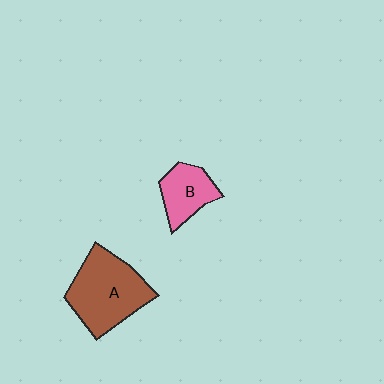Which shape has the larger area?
Shape A (brown).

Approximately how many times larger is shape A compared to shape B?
Approximately 1.9 times.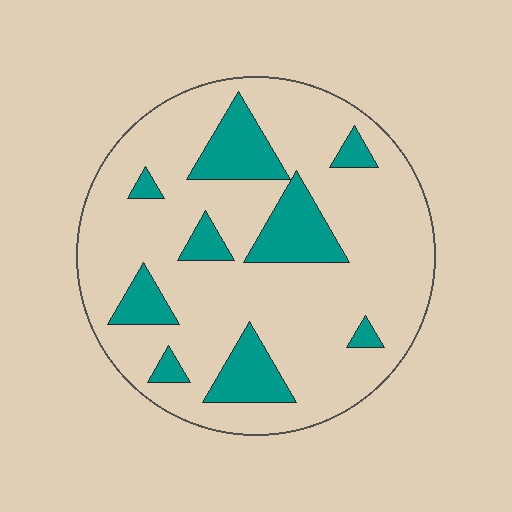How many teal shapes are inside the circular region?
9.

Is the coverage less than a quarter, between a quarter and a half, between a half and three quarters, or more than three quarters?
Less than a quarter.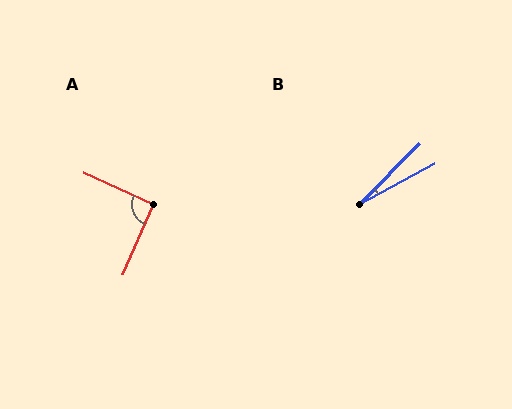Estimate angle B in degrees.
Approximately 17 degrees.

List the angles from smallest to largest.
B (17°), A (91°).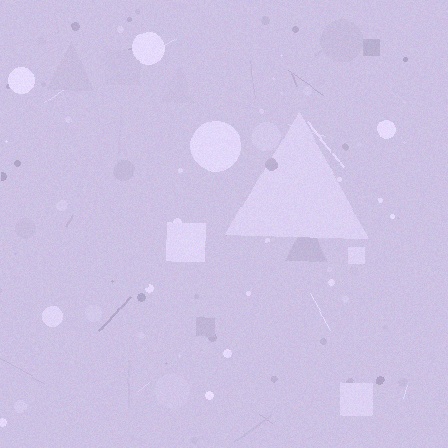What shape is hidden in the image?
A triangle is hidden in the image.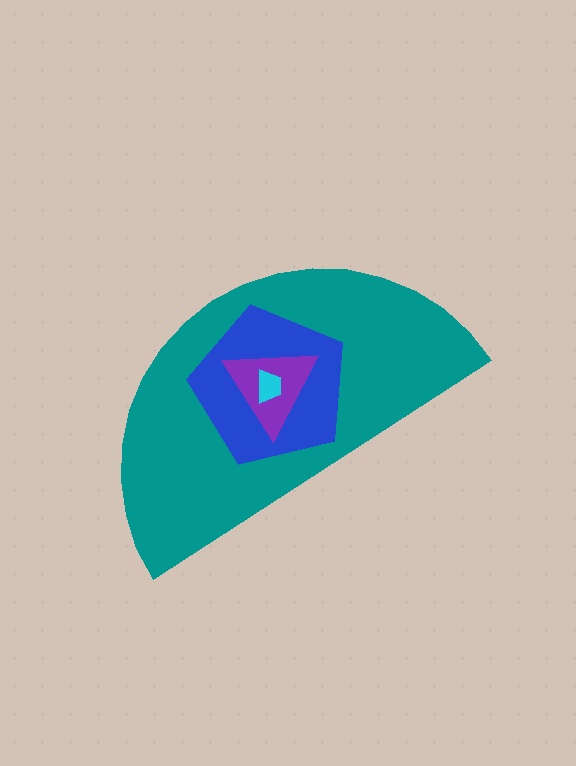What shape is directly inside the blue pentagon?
The purple triangle.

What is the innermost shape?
The cyan trapezoid.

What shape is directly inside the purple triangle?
The cyan trapezoid.